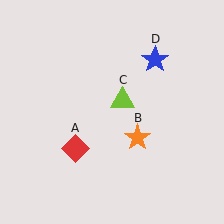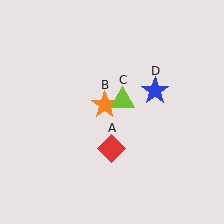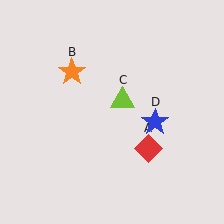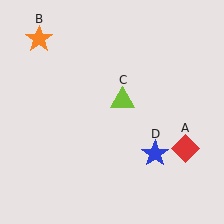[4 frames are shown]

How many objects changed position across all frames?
3 objects changed position: red diamond (object A), orange star (object B), blue star (object D).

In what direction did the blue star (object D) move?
The blue star (object D) moved down.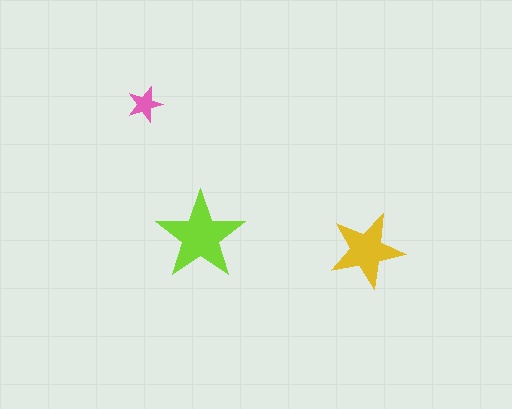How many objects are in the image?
There are 3 objects in the image.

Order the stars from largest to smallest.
the lime one, the yellow one, the pink one.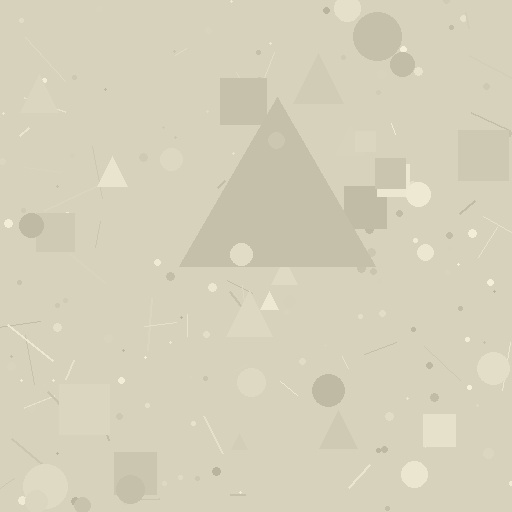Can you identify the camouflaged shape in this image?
The camouflaged shape is a triangle.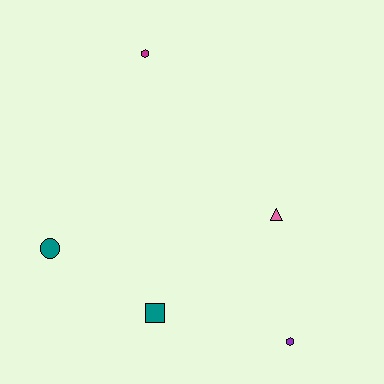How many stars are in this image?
There are no stars.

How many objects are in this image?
There are 5 objects.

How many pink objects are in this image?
There is 1 pink object.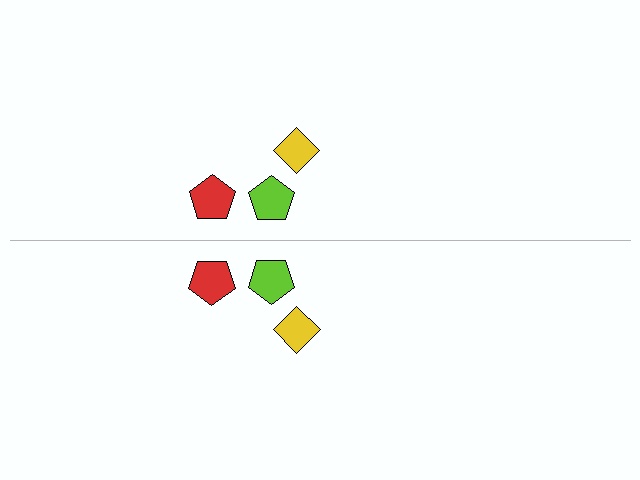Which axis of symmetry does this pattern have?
The pattern has a horizontal axis of symmetry running through the center of the image.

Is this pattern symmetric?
Yes, this pattern has bilateral (reflection) symmetry.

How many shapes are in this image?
There are 6 shapes in this image.